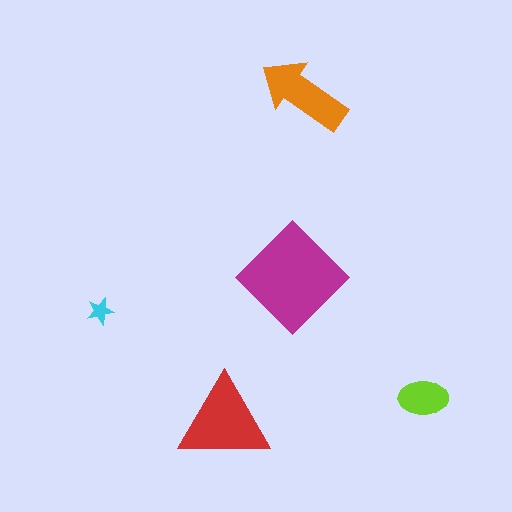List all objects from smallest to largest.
The cyan star, the lime ellipse, the orange arrow, the red triangle, the magenta diamond.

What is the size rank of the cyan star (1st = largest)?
5th.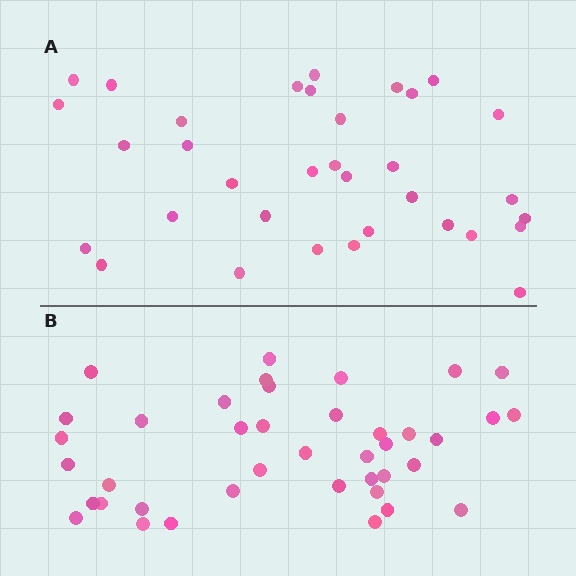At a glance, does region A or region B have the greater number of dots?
Region B (the bottom region) has more dots.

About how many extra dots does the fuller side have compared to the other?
Region B has about 6 more dots than region A.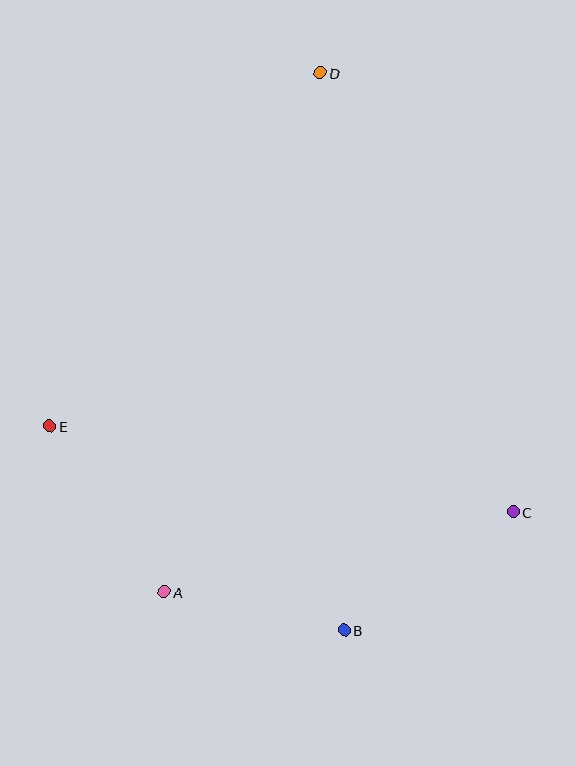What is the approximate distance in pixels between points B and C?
The distance between B and C is approximately 206 pixels.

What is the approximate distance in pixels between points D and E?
The distance between D and E is approximately 445 pixels.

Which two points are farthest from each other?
Points B and D are farthest from each other.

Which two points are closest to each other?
Points A and B are closest to each other.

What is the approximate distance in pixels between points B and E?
The distance between B and E is approximately 359 pixels.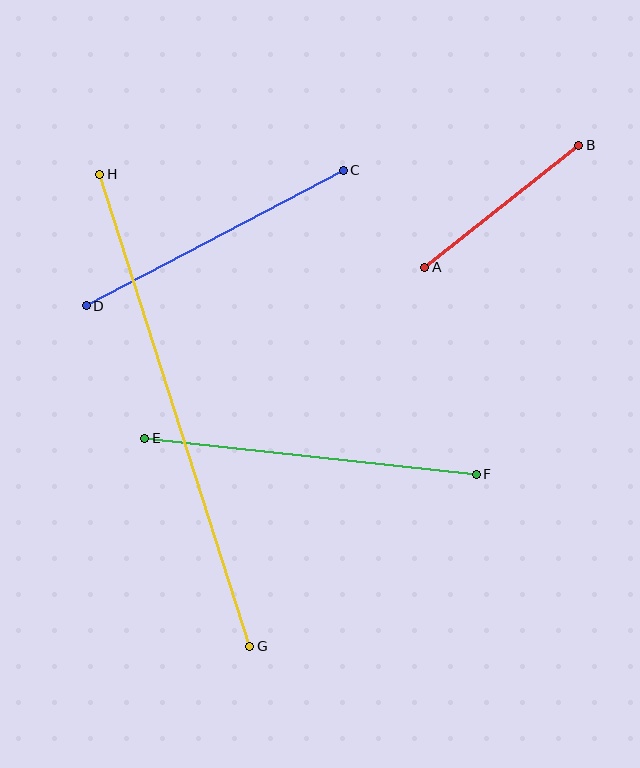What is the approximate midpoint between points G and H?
The midpoint is at approximately (175, 410) pixels.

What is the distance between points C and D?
The distance is approximately 291 pixels.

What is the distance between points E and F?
The distance is approximately 334 pixels.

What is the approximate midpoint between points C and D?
The midpoint is at approximately (215, 238) pixels.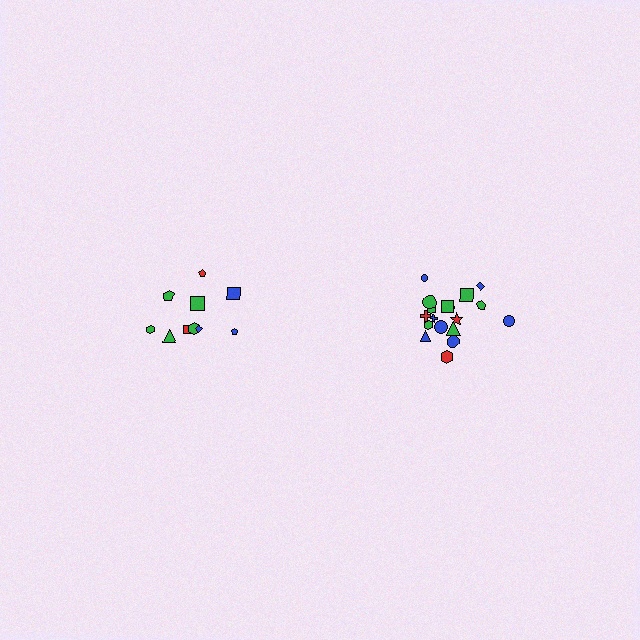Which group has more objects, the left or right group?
The right group.